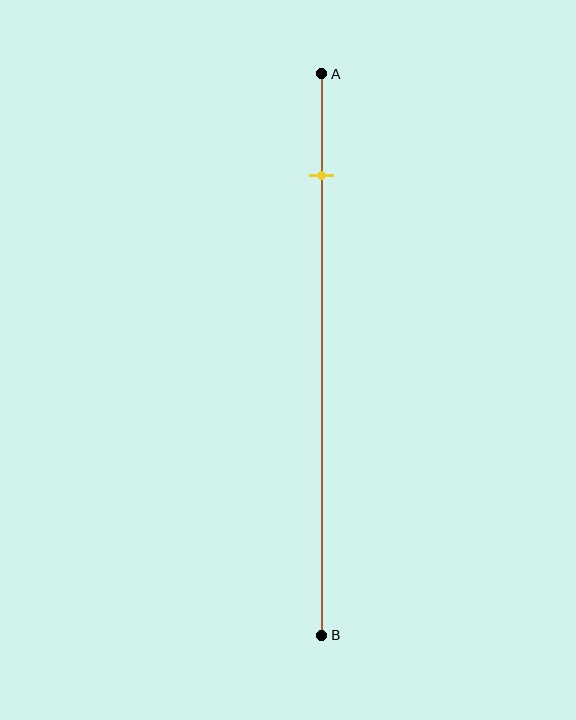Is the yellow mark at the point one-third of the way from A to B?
No, the mark is at about 20% from A, not at the 33% one-third point.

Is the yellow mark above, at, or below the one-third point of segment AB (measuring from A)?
The yellow mark is above the one-third point of segment AB.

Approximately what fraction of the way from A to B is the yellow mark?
The yellow mark is approximately 20% of the way from A to B.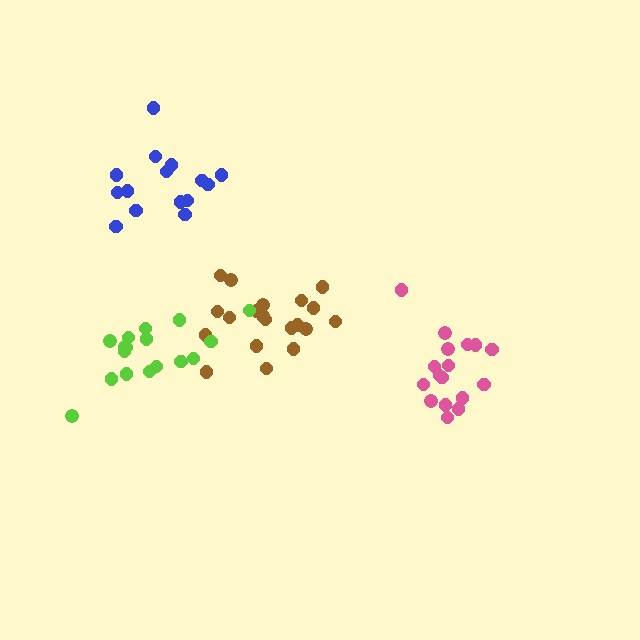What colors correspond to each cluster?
The clusters are colored: brown, blue, pink, lime.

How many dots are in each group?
Group 1: 20 dots, Group 2: 15 dots, Group 3: 17 dots, Group 4: 17 dots (69 total).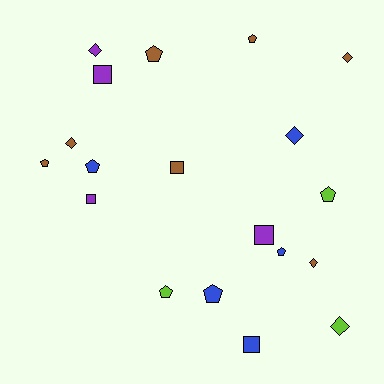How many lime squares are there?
There are no lime squares.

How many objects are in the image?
There are 19 objects.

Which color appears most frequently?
Brown, with 7 objects.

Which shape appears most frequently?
Pentagon, with 8 objects.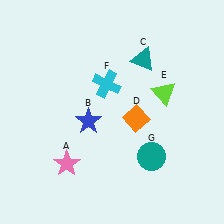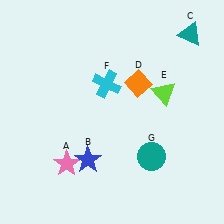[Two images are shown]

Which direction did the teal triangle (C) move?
The teal triangle (C) moved right.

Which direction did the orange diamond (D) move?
The orange diamond (D) moved up.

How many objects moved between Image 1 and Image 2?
3 objects moved between the two images.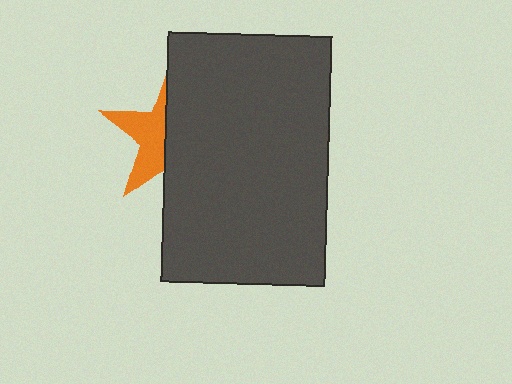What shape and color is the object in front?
The object in front is a dark gray rectangle.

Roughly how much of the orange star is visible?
A small part of it is visible (roughly 43%).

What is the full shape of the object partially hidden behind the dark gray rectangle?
The partially hidden object is an orange star.